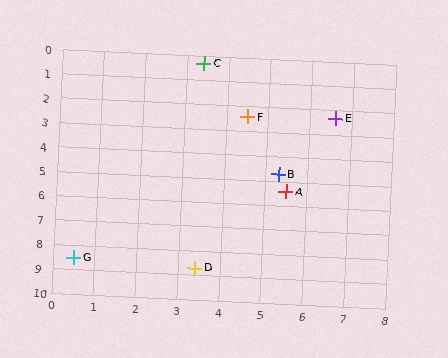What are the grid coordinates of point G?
Point G is at approximately (0.5, 8.5).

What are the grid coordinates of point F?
Point F is at approximately (4.5, 2.4).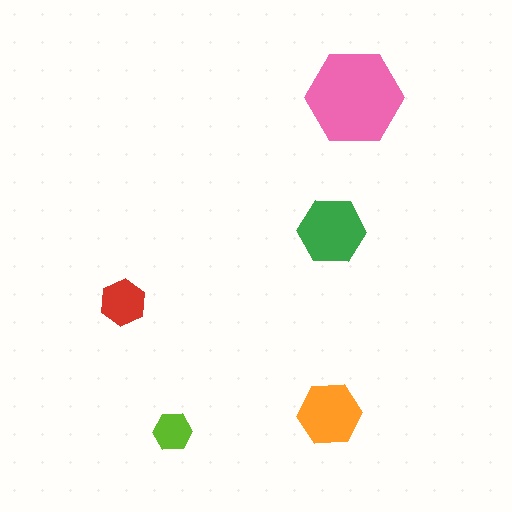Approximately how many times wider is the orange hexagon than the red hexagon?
About 1.5 times wider.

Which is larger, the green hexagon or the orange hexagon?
The green one.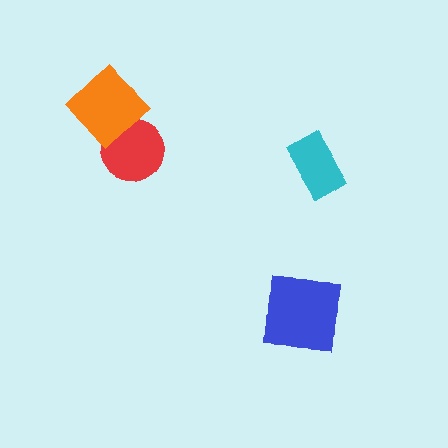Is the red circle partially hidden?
Yes, it is partially covered by another shape.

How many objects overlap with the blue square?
0 objects overlap with the blue square.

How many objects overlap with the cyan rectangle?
0 objects overlap with the cyan rectangle.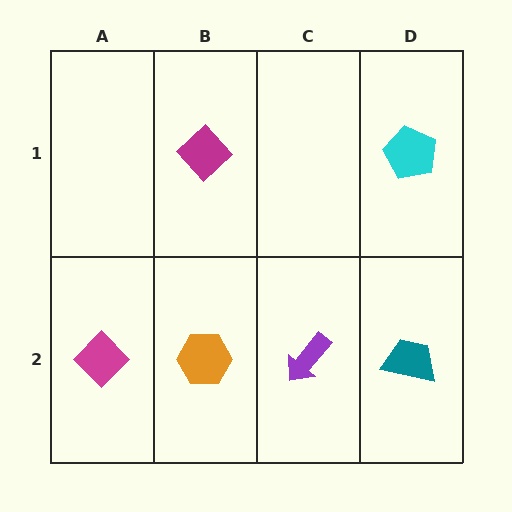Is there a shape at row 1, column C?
No, that cell is empty.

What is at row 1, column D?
A cyan pentagon.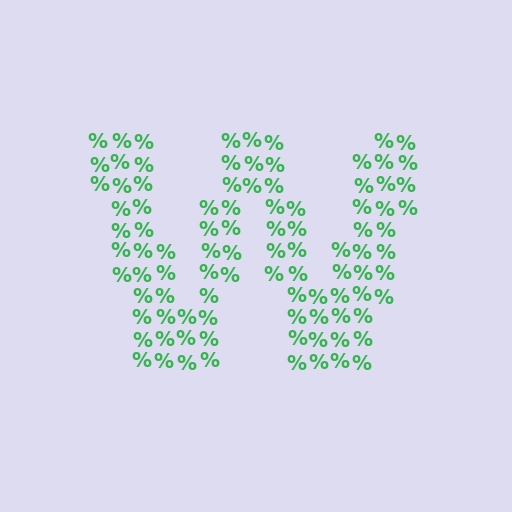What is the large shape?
The large shape is the letter W.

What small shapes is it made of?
It is made of small percent signs.